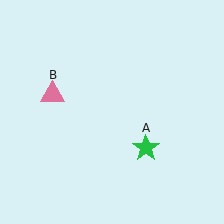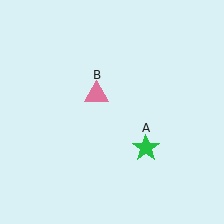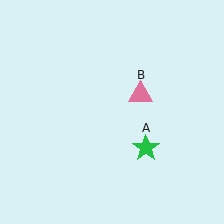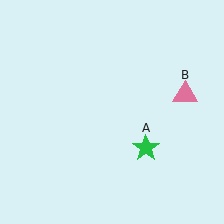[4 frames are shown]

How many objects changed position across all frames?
1 object changed position: pink triangle (object B).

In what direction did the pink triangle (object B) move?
The pink triangle (object B) moved right.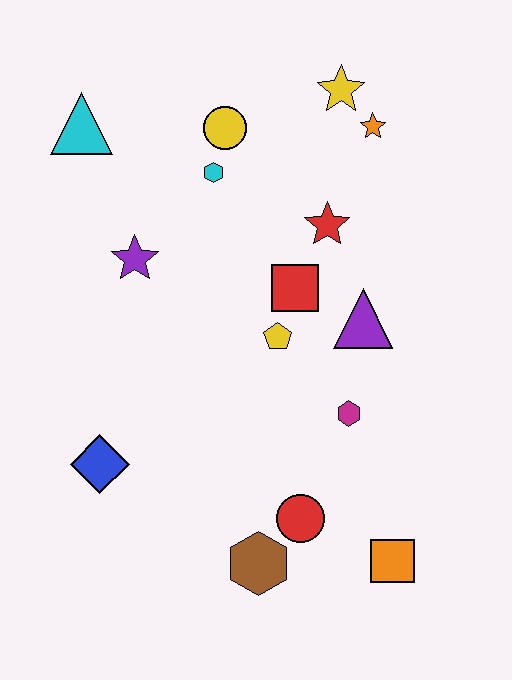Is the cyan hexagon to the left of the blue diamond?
No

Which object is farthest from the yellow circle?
The orange square is farthest from the yellow circle.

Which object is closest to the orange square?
The red circle is closest to the orange square.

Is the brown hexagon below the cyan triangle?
Yes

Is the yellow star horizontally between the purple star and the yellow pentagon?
No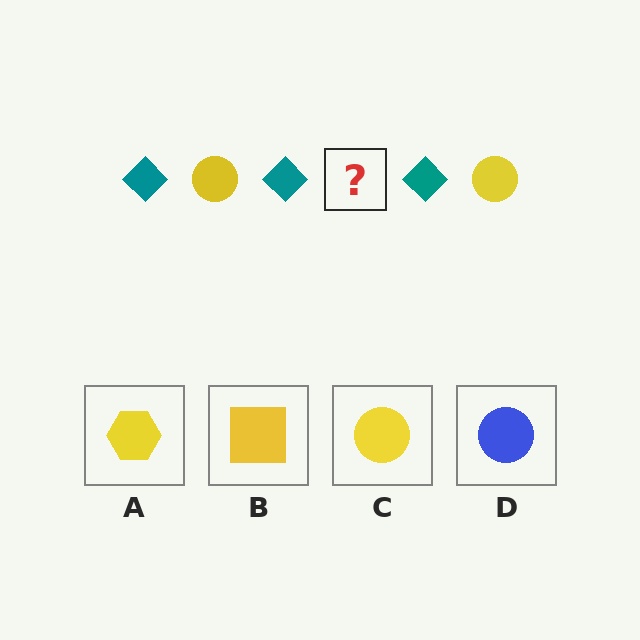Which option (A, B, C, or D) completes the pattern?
C.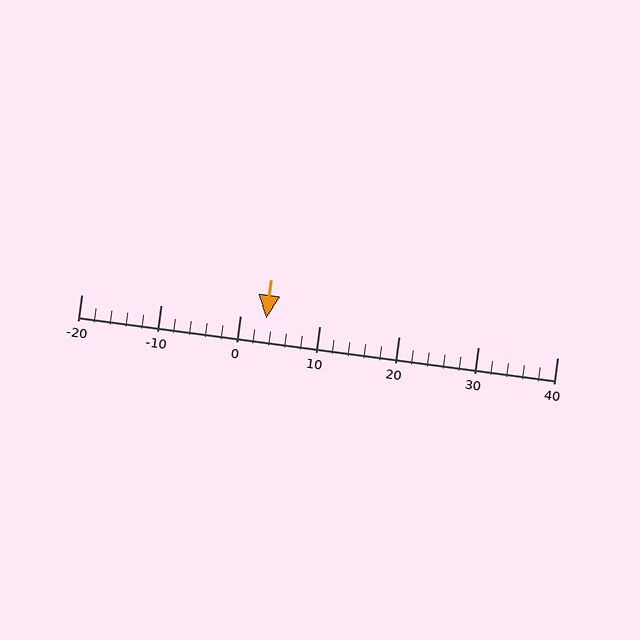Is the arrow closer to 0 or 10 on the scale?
The arrow is closer to 0.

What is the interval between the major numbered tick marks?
The major tick marks are spaced 10 units apart.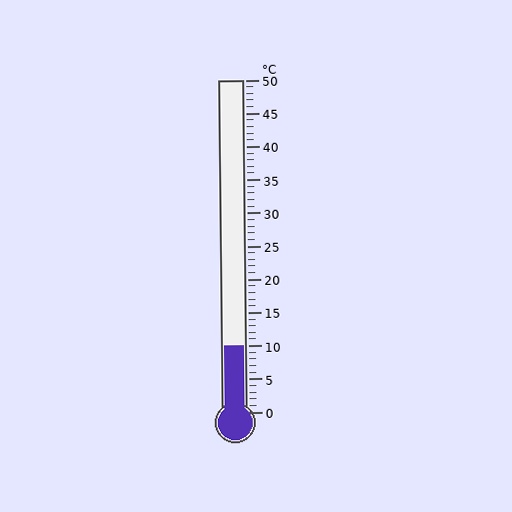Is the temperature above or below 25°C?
The temperature is below 25°C.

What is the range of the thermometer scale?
The thermometer scale ranges from 0°C to 50°C.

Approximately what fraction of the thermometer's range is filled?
The thermometer is filled to approximately 20% of its range.